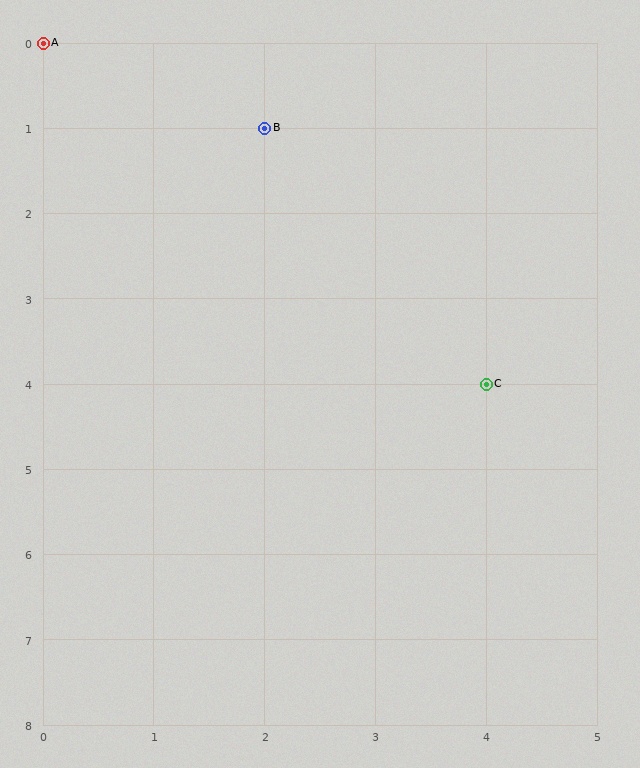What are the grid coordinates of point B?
Point B is at grid coordinates (2, 1).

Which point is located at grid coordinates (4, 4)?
Point C is at (4, 4).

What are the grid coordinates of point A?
Point A is at grid coordinates (0, 0).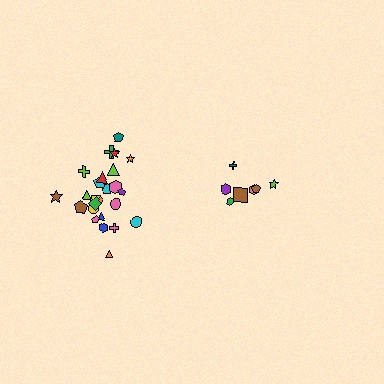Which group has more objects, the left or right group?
The left group.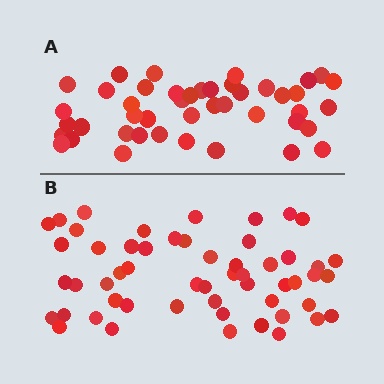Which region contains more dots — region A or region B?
Region B (the bottom region) has more dots.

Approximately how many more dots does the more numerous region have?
Region B has roughly 10 or so more dots than region A.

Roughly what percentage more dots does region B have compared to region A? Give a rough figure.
About 25% more.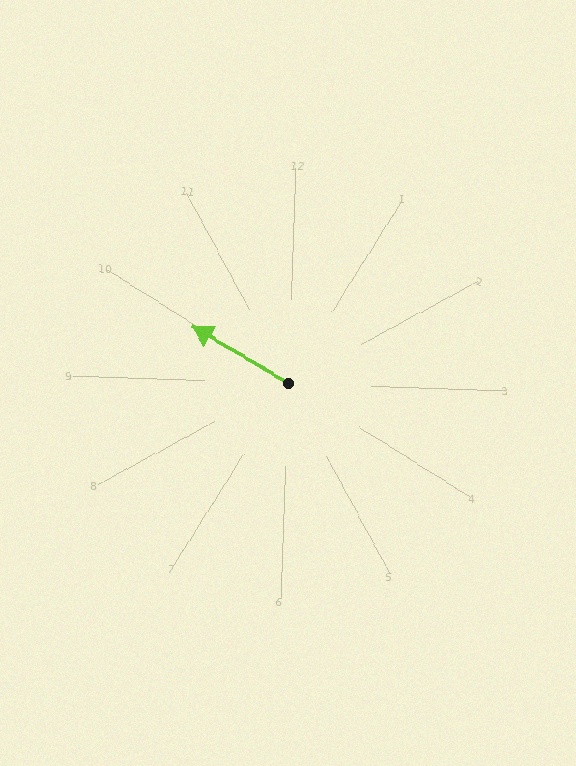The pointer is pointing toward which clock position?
Roughly 10 o'clock.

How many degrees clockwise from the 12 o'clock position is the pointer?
Approximately 299 degrees.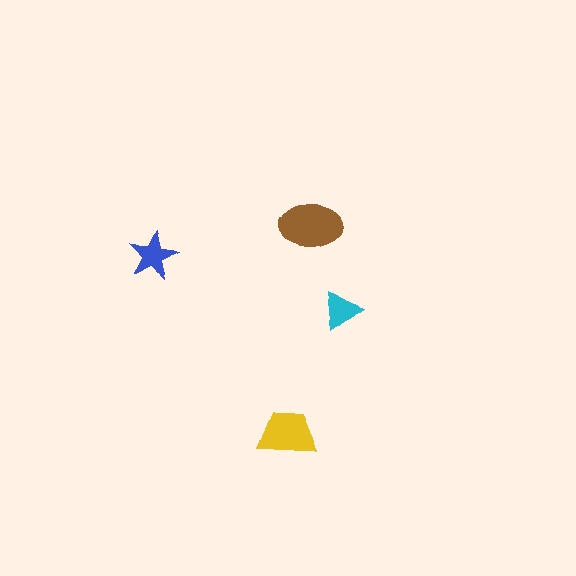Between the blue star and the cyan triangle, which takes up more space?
The blue star.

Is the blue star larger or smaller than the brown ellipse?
Smaller.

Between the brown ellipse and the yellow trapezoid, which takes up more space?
The brown ellipse.